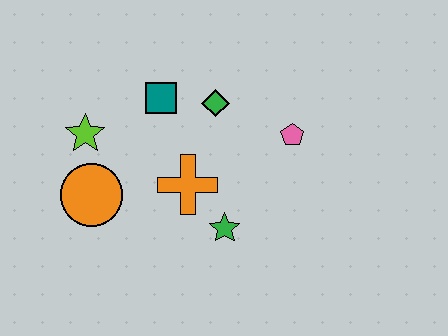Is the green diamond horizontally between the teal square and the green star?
Yes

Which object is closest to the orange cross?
The green star is closest to the orange cross.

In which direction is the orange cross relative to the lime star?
The orange cross is to the right of the lime star.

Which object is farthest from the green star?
The lime star is farthest from the green star.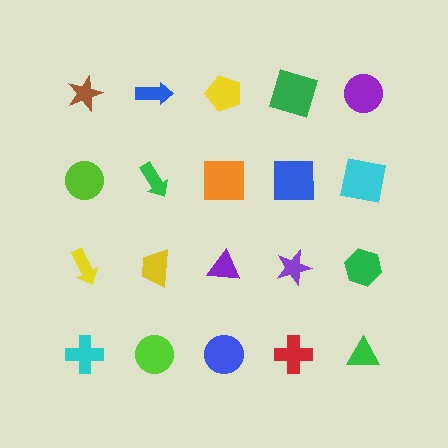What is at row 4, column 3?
A blue circle.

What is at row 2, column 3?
An orange square.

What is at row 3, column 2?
A yellow trapezoid.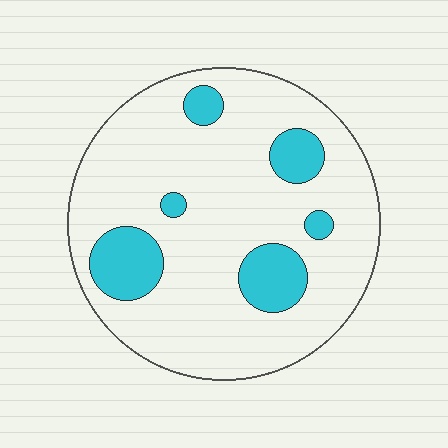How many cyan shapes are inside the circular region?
6.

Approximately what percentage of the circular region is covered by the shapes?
Approximately 15%.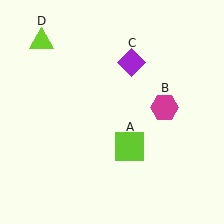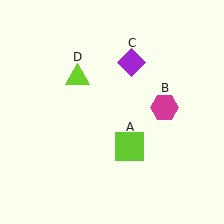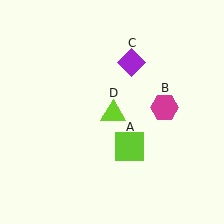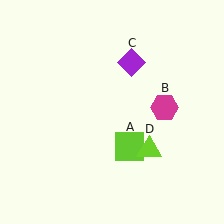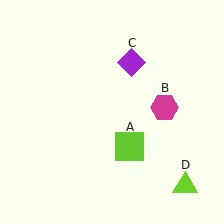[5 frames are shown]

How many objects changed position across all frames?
1 object changed position: lime triangle (object D).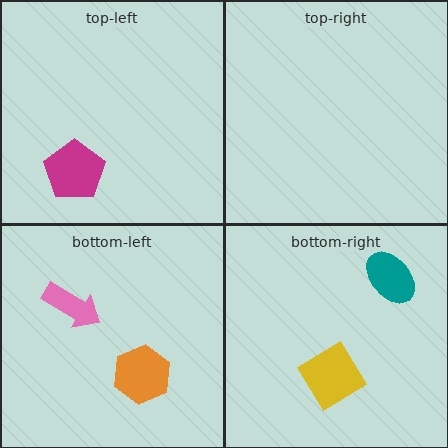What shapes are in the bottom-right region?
The yellow diamond, the teal ellipse.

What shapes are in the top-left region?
The magenta pentagon.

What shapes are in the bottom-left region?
The orange hexagon, the pink arrow.